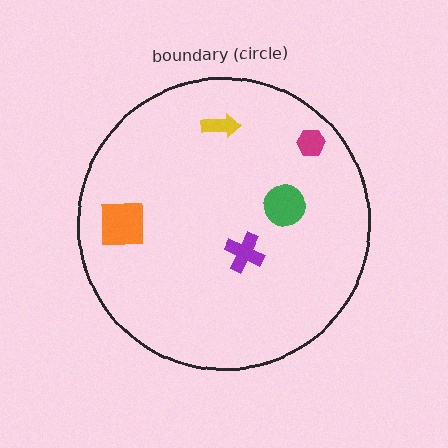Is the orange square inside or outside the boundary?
Inside.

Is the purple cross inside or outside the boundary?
Inside.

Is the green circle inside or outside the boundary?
Inside.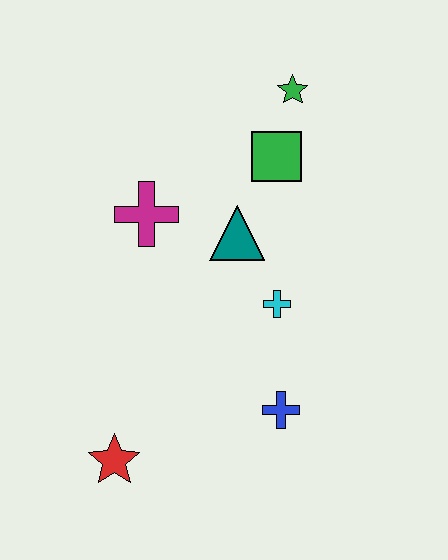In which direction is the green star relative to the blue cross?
The green star is above the blue cross.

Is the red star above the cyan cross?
No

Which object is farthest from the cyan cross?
The red star is farthest from the cyan cross.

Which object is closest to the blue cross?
The cyan cross is closest to the blue cross.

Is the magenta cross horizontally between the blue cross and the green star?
No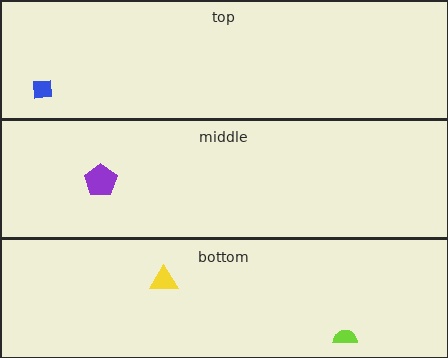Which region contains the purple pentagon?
The middle region.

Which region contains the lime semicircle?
The bottom region.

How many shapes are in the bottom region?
2.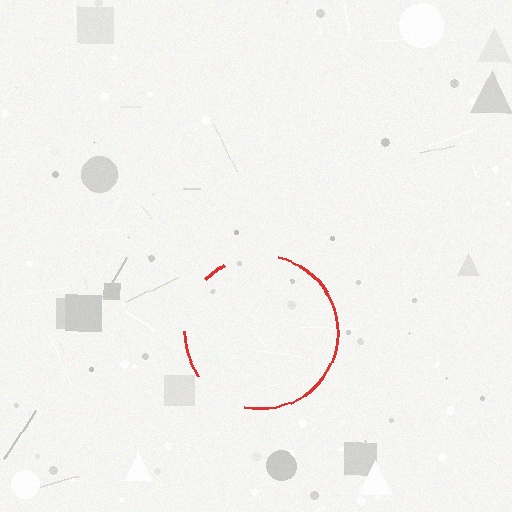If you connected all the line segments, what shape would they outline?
They would outline a circle.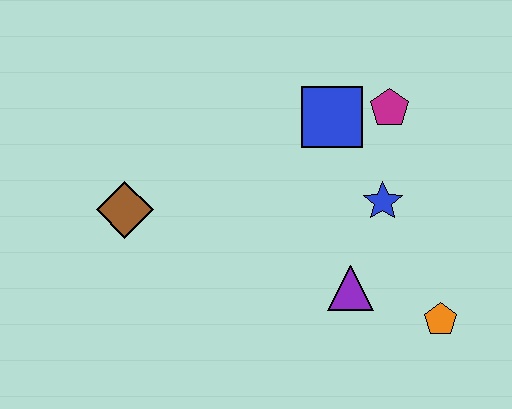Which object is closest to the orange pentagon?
The purple triangle is closest to the orange pentagon.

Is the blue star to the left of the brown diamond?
No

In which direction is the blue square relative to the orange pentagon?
The blue square is above the orange pentagon.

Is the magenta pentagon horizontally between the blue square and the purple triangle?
No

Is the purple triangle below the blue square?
Yes